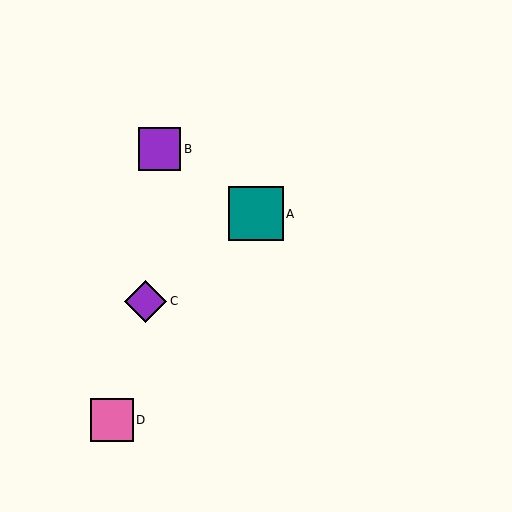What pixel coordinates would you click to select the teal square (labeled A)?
Click at (256, 214) to select the teal square A.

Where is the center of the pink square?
The center of the pink square is at (112, 420).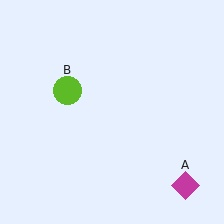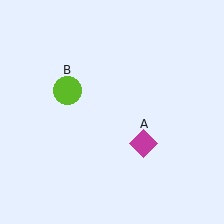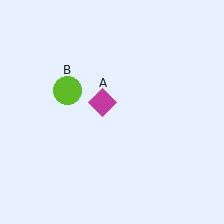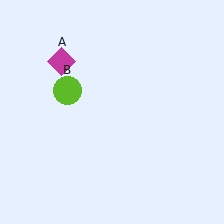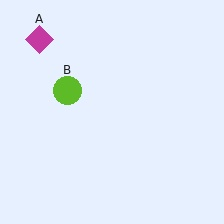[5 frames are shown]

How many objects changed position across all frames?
1 object changed position: magenta diamond (object A).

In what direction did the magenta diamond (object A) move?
The magenta diamond (object A) moved up and to the left.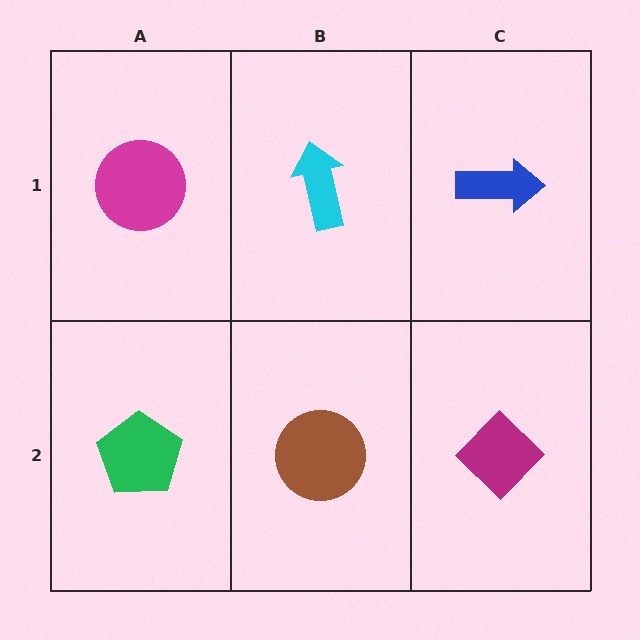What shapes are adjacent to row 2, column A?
A magenta circle (row 1, column A), a brown circle (row 2, column B).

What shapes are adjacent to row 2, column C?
A blue arrow (row 1, column C), a brown circle (row 2, column B).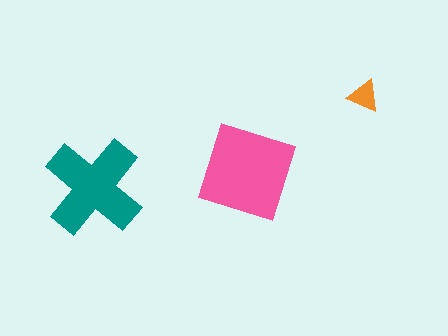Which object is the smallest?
The orange triangle.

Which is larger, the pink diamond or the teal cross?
The pink diamond.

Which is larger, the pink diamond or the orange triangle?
The pink diamond.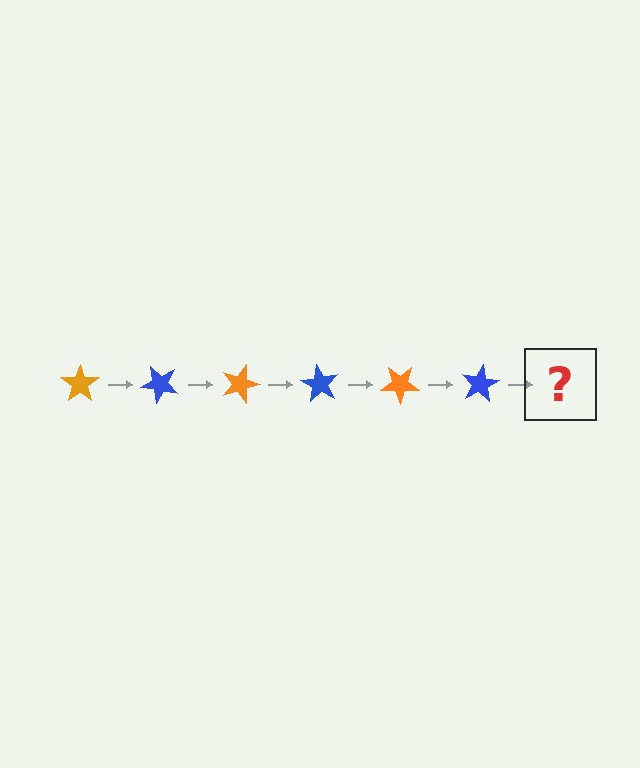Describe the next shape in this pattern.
It should be an orange star, rotated 270 degrees from the start.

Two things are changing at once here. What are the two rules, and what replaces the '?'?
The two rules are that it rotates 45 degrees each step and the color cycles through orange and blue. The '?' should be an orange star, rotated 270 degrees from the start.